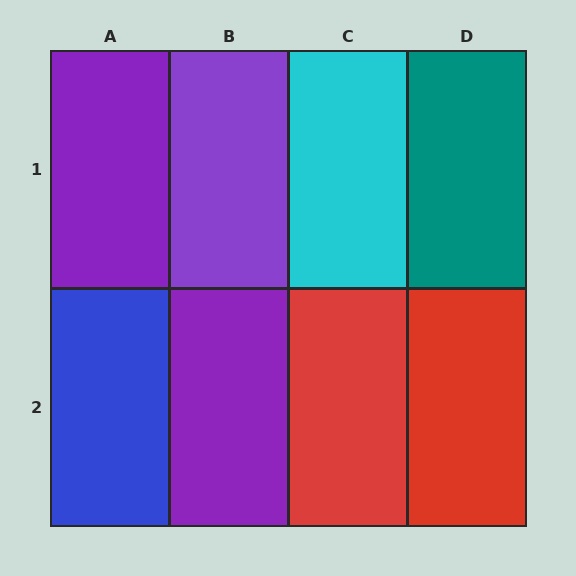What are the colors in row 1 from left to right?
Purple, purple, cyan, teal.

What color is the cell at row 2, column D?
Red.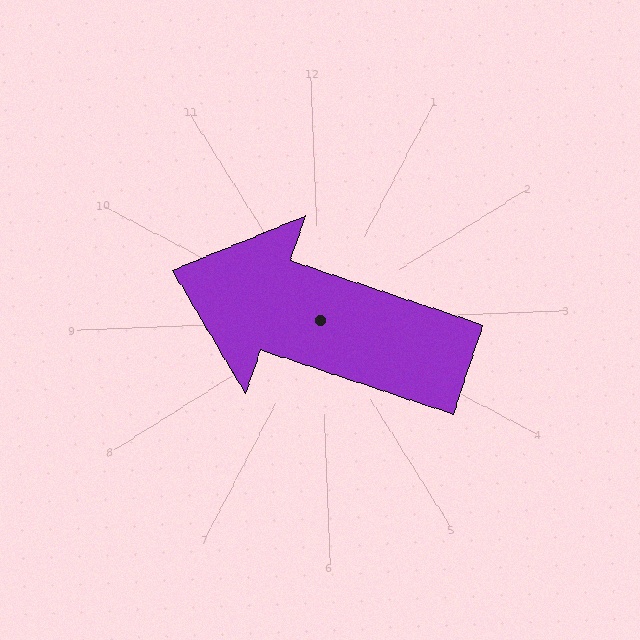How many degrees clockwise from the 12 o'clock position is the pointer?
Approximately 291 degrees.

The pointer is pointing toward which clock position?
Roughly 10 o'clock.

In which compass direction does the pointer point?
West.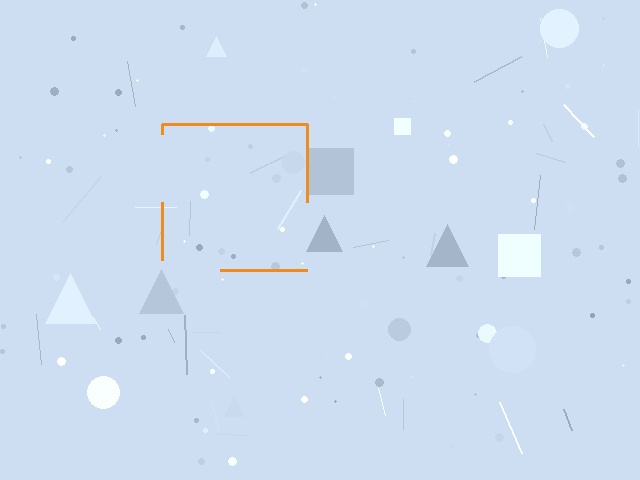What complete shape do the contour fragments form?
The contour fragments form a square.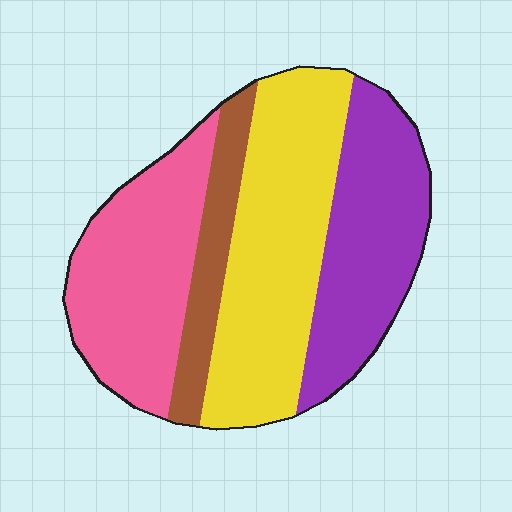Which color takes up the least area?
Brown, at roughly 10%.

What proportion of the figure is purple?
Purple takes up about one quarter (1/4) of the figure.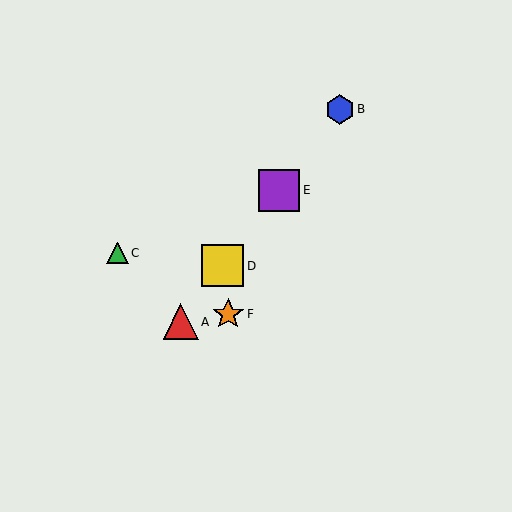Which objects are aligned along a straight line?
Objects A, B, D, E are aligned along a straight line.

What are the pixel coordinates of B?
Object B is at (340, 109).